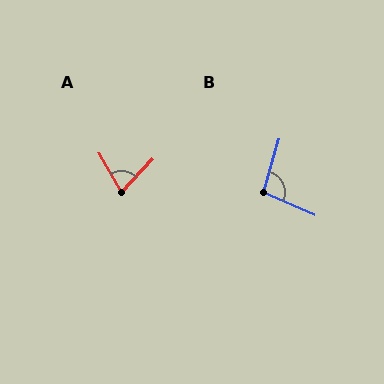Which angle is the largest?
B, at approximately 98 degrees.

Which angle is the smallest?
A, at approximately 73 degrees.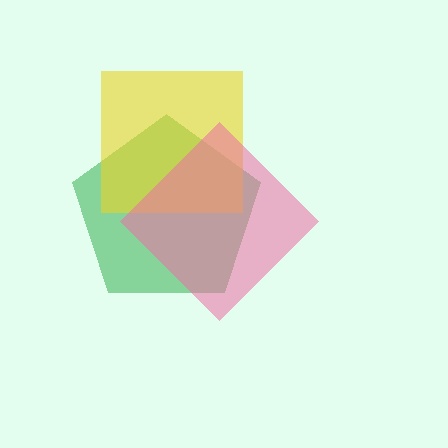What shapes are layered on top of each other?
The layered shapes are: a green pentagon, a yellow square, a pink diamond.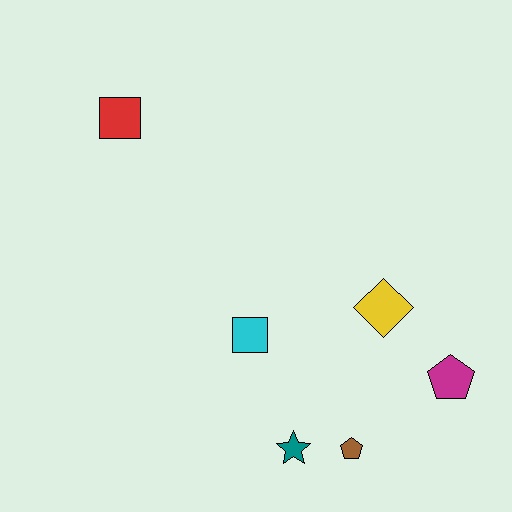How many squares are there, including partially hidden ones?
There are 2 squares.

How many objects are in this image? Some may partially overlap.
There are 6 objects.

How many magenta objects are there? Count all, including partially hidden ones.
There is 1 magenta object.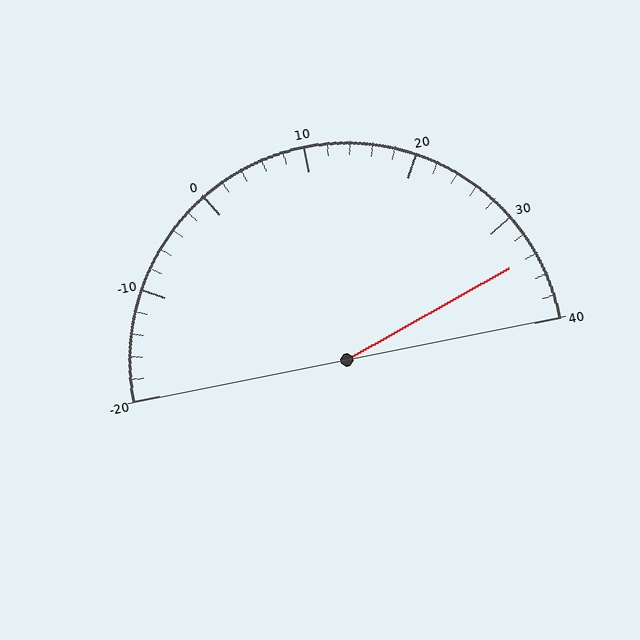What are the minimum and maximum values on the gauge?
The gauge ranges from -20 to 40.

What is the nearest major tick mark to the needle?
The nearest major tick mark is 30.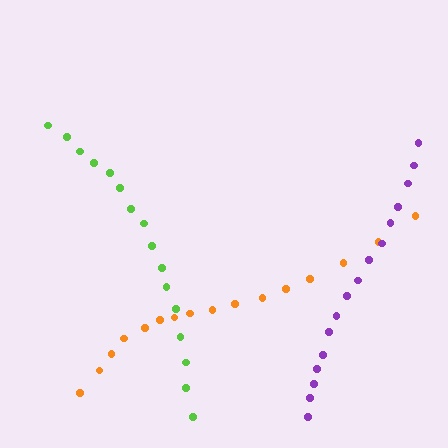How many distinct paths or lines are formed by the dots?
There are 3 distinct paths.